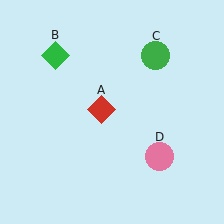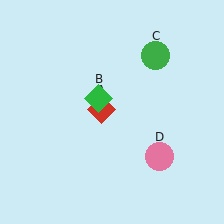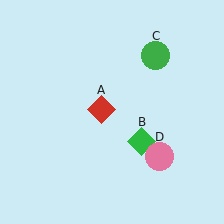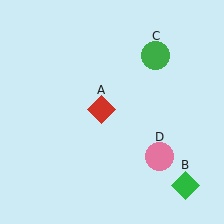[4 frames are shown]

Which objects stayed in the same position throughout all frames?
Red diamond (object A) and green circle (object C) and pink circle (object D) remained stationary.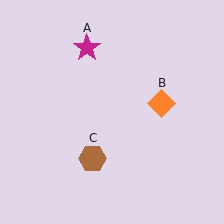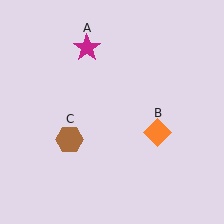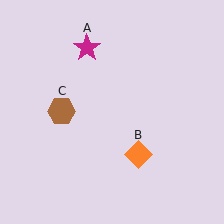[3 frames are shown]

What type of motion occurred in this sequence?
The orange diamond (object B), brown hexagon (object C) rotated clockwise around the center of the scene.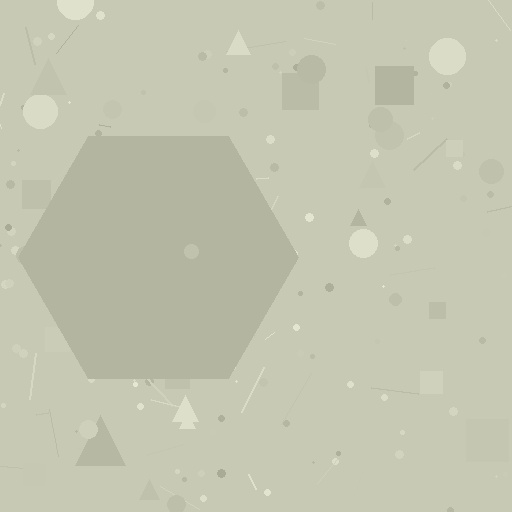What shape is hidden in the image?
A hexagon is hidden in the image.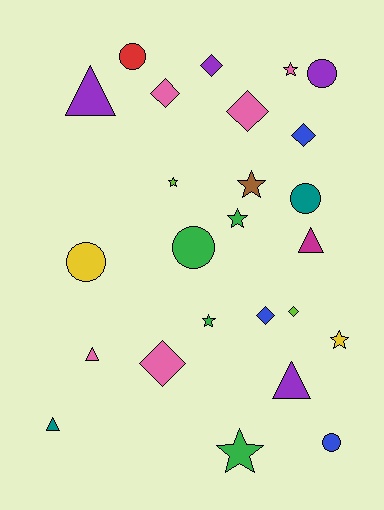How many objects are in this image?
There are 25 objects.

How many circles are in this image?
There are 6 circles.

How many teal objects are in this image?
There are 2 teal objects.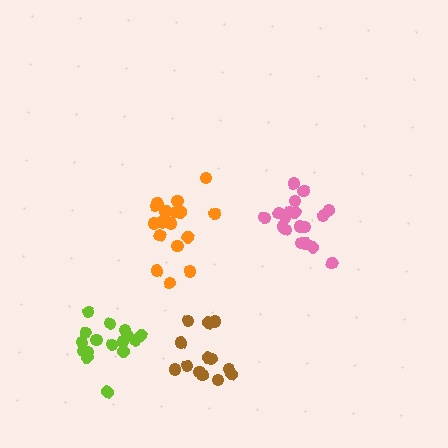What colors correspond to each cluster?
The clusters are colored: orange, lime, pink, brown.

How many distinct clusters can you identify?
There are 4 distinct clusters.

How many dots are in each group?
Group 1: 18 dots, Group 2: 16 dots, Group 3: 18 dots, Group 4: 13 dots (65 total).